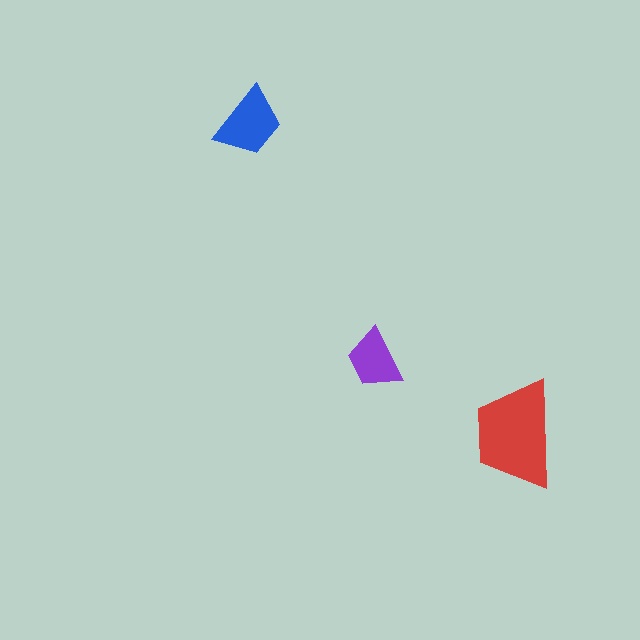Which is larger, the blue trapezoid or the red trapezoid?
The red one.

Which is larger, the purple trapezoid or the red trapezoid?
The red one.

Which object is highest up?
The blue trapezoid is topmost.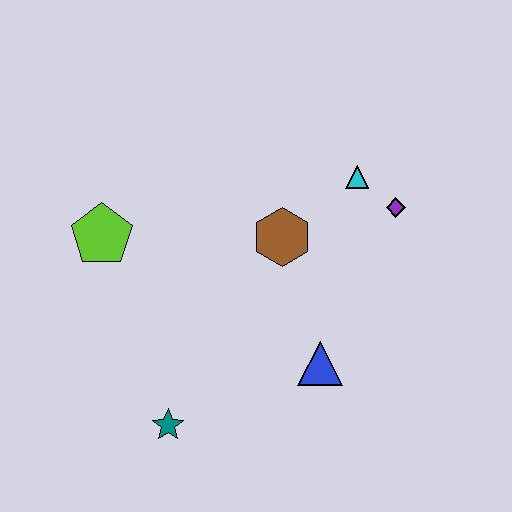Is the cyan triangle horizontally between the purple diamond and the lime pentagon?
Yes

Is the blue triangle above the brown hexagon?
No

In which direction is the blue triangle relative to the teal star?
The blue triangle is to the right of the teal star.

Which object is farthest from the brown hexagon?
The teal star is farthest from the brown hexagon.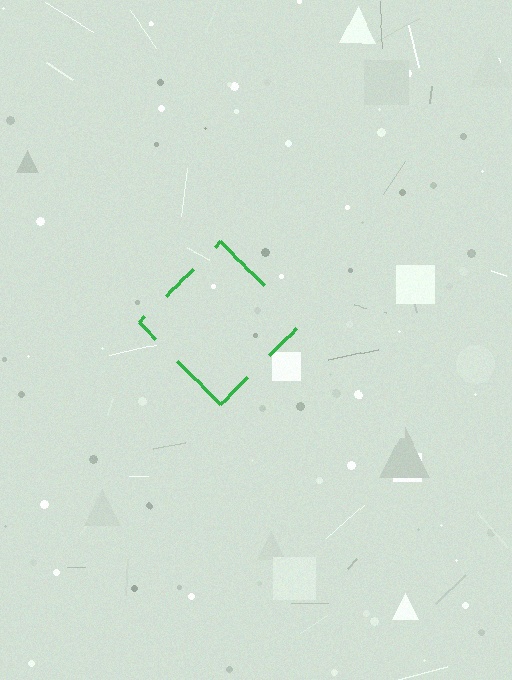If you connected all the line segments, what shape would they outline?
They would outline a diamond.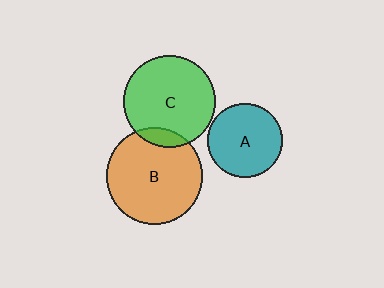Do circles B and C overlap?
Yes.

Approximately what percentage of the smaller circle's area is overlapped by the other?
Approximately 10%.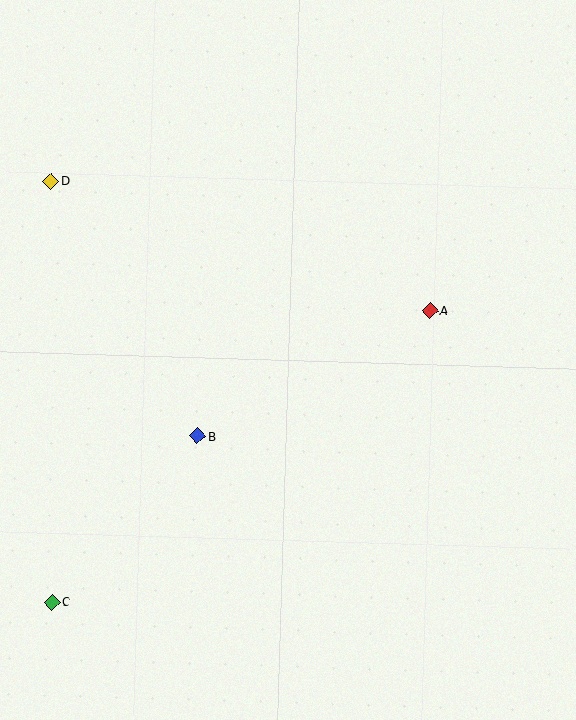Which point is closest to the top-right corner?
Point A is closest to the top-right corner.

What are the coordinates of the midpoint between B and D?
The midpoint between B and D is at (124, 308).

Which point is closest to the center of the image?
Point B at (198, 436) is closest to the center.